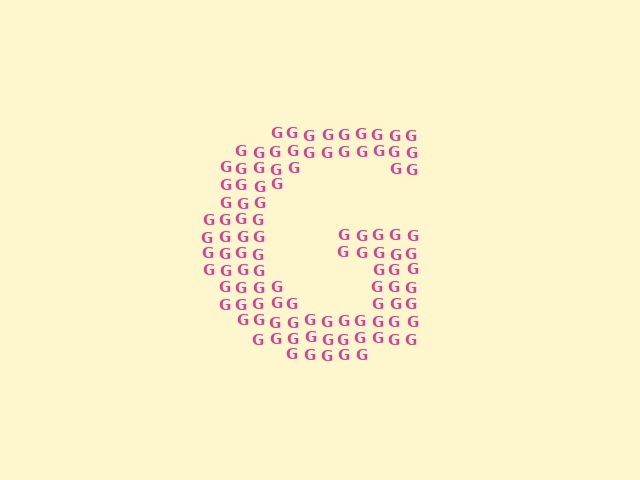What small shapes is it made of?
It is made of small letter G's.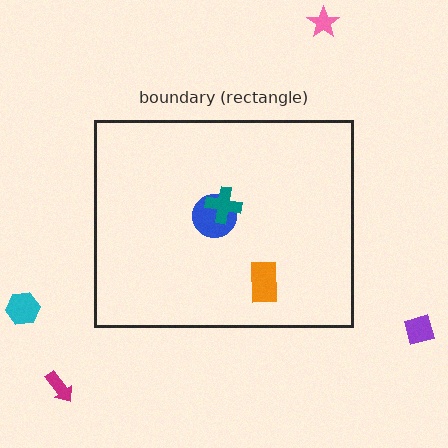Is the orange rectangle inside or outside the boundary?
Inside.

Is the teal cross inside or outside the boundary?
Inside.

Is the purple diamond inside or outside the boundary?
Outside.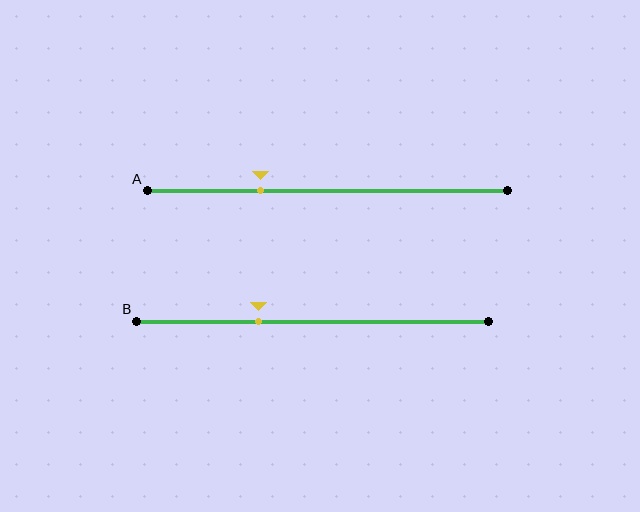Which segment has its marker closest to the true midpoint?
Segment B has its marker closest to the true midpoint.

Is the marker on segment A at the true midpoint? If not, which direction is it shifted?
No, the marker on segment A is shifted to the left by about 19% of the segment length.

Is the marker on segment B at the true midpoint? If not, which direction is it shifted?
No, the marker on segment B is shifted to the left by about 15% of the segment length.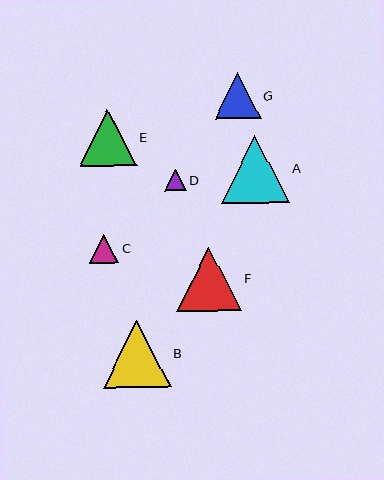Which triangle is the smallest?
Triangle D is the smallest with a size of approximately 21 pixels.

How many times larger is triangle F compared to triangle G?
Triangle F is approximately 1.4 times the size of triangle G.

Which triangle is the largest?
Triangle A is the largest with a size of approximately 68 pixels.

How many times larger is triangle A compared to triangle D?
Triangle A is approximately 3.2 times the size of triangle D.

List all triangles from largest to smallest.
From largest to smallest: A, B, F, E, G, C, D.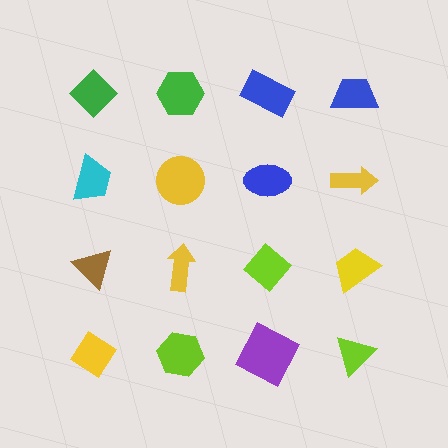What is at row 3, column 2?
A yellow arrow.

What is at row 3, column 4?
A yellow trapezoid.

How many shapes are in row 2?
4 shapes.